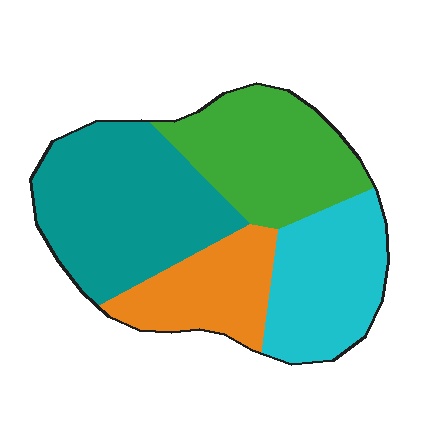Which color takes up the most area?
Teal, at roughly 35%.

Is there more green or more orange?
Green.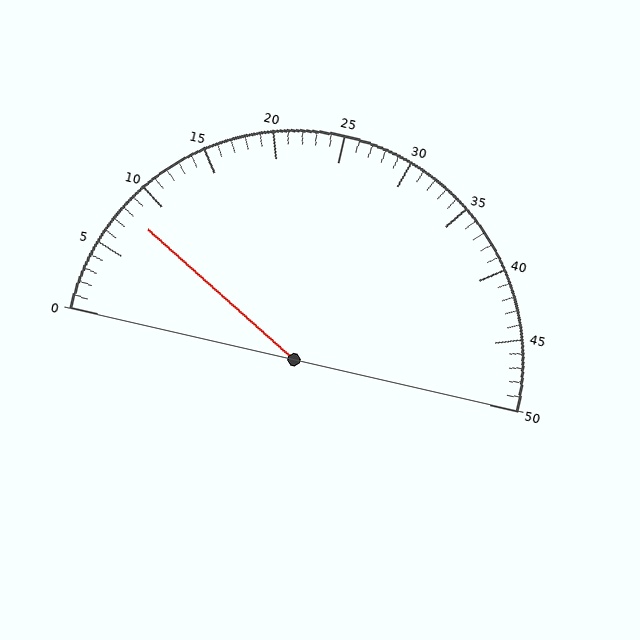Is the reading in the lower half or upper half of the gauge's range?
The reading is in the lower half of the range (0 to 50).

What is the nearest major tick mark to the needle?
The nearest major tick mark is 10.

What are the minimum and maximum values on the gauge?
The gauge ranges from 0 to 50.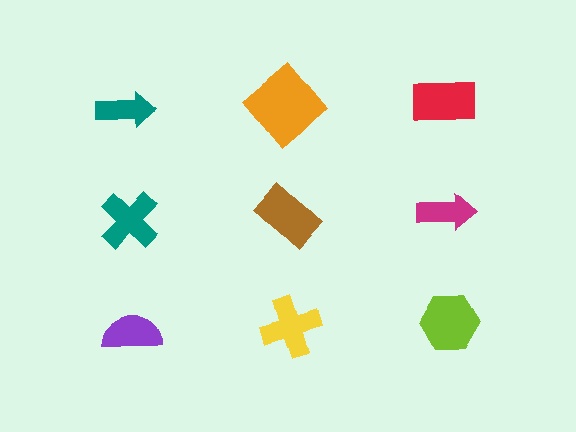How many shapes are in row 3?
3 shapes.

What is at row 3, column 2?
A yellow cross.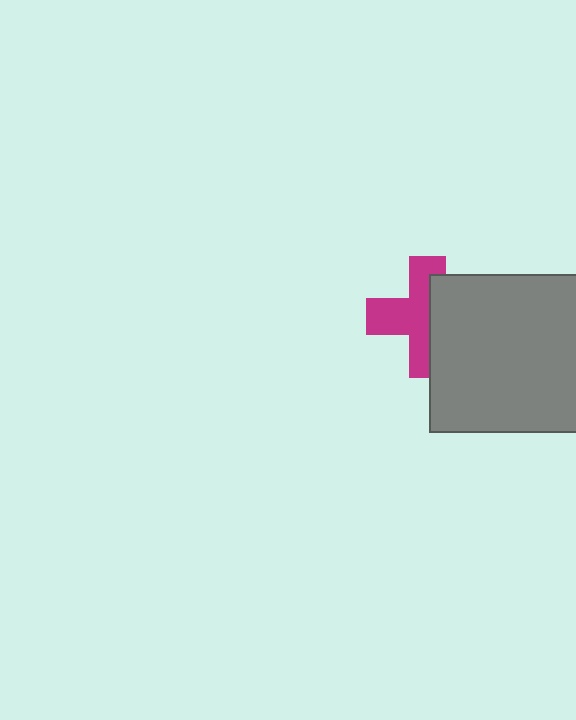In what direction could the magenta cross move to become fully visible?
The magenta cross could move left. That would shift it out from behind the gray square entirely.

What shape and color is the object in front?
The object in front is a gray square.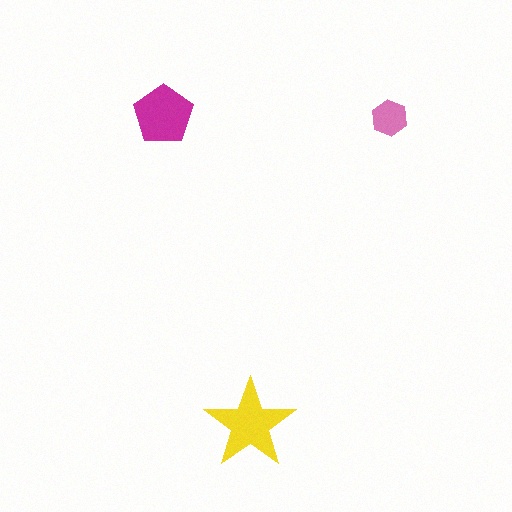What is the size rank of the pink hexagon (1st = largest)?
3rd.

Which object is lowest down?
The yellow star is bottommost.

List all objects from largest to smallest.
The yellow star, the magenta pentagon, the pink hexagon.